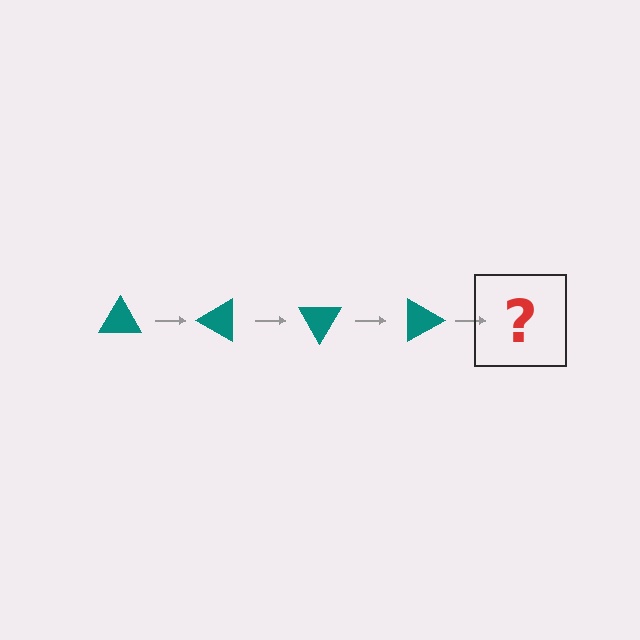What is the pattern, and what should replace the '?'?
The pattern is that the triangle rotates 30 degrees each step. The '?' should be a teal triangle rotated 120 degrees.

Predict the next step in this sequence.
The next step is a teal triangle rotated 120 degrees.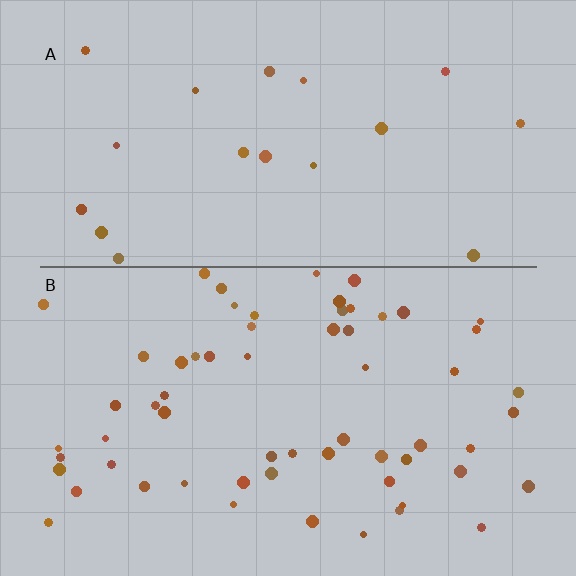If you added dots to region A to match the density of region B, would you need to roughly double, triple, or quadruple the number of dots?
Approximately triple.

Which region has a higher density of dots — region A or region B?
B (the bottom).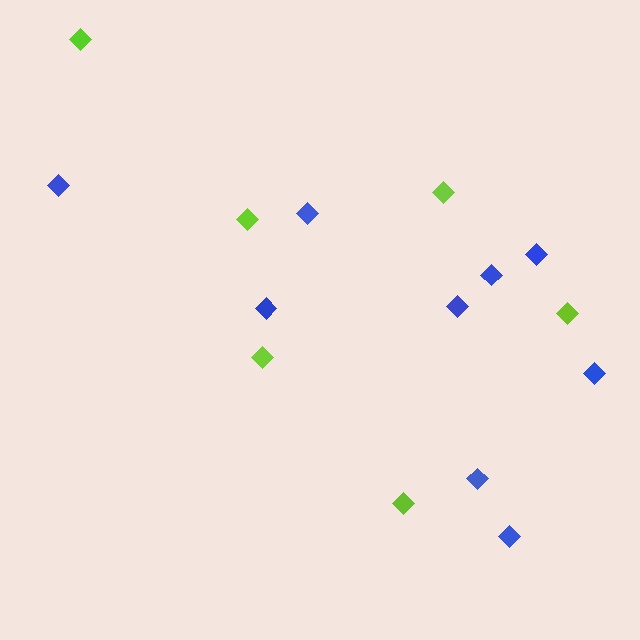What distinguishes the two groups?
There are 2 groups: one group of lime diamonds (6) and one group of blue diamonds (9).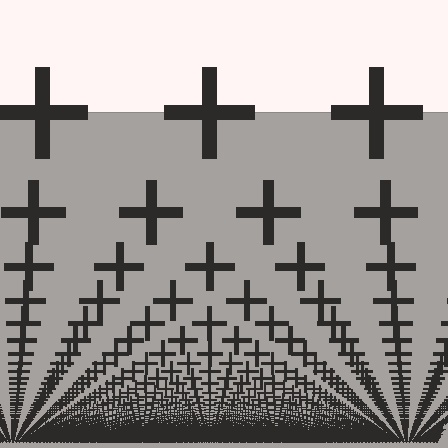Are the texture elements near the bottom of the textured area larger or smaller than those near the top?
Smaller. The gradient is inverted — elements near the bottom are smaller and denser.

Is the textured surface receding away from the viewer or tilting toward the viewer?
The surface appears to tilt toward the viewer. Texture elements get larger and sparser toward the top.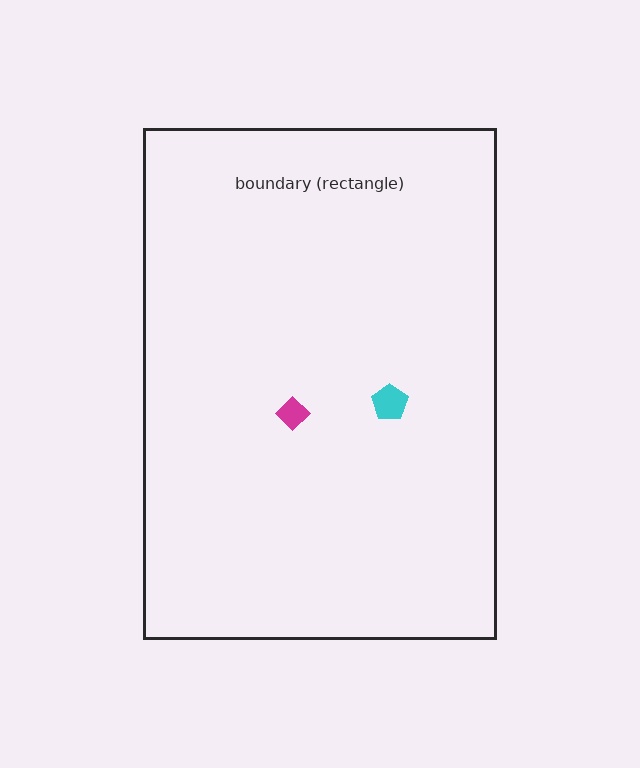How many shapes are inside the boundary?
2 inside, 0 outside.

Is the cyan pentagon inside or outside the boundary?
Inside.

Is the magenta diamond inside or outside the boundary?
Inside.